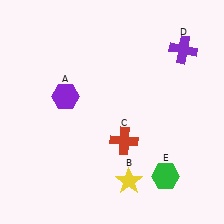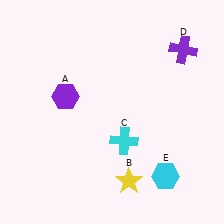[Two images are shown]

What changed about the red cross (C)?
In Image 1, C is red. In Image 2, it changed to cyan.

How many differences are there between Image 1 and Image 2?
There are 2 differences between the two images.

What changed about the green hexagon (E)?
In Image 1, E is green. In Image 2, it changed to cyan.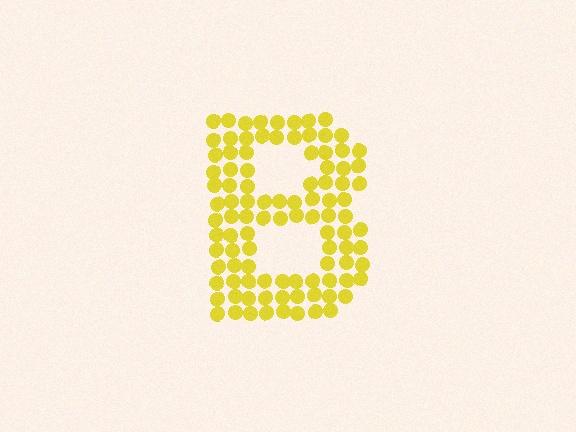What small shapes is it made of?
It is made of small circles.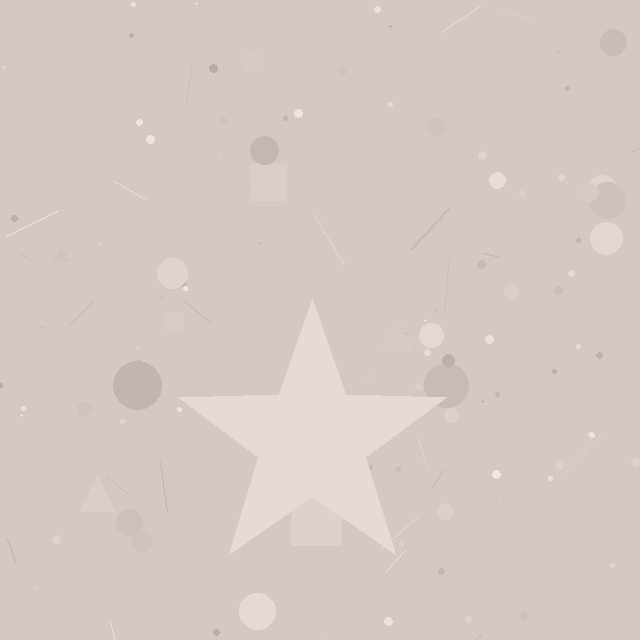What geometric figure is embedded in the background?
A star is embedded in the background.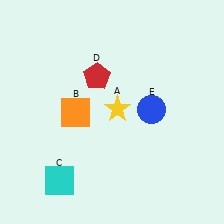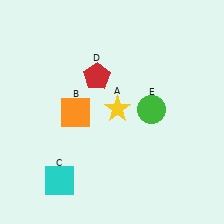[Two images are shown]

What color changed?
The circle (E) changed from blue in Image 1 to green in Image 2.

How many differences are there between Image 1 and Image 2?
There is 1 difference between the two images.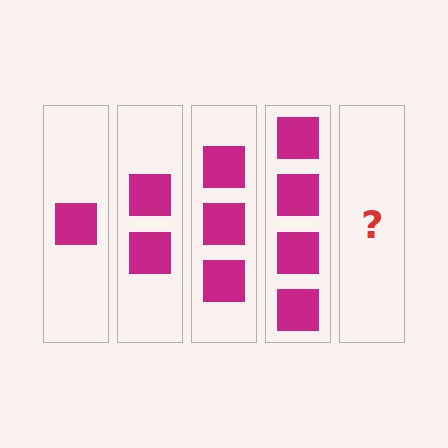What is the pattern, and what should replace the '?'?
The pattern is that each step adds one more square. The '?' should be 5 squares.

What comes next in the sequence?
The next element should be 5 squares.